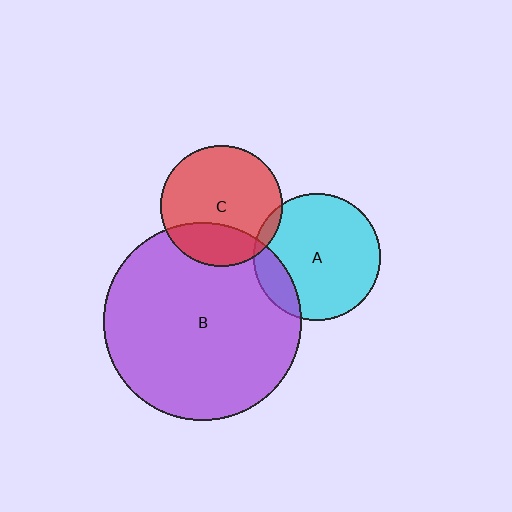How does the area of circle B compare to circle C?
Approximately 2.7 times.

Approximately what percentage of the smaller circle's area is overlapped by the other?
Approximately 15%.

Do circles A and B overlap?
Yes.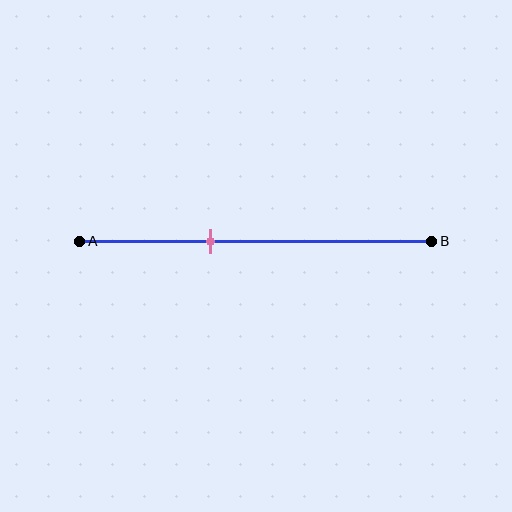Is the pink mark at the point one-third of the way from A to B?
No, the mark is at about 35% from A, not at the 33% one-third point.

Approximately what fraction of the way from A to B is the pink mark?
The pink mark is approximately 35% of the way from A to B.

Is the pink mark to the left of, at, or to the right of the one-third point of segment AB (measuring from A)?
The pink mark is to the right of the one-third point of segment AB.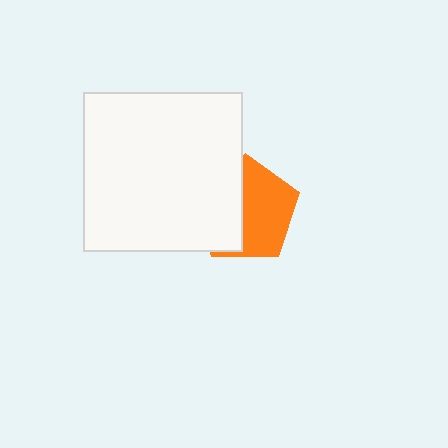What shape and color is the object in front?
The object in front is a white square.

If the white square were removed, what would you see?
You would see the complete orange pentagon.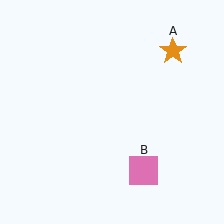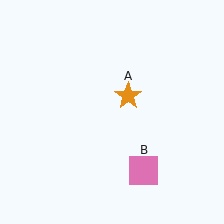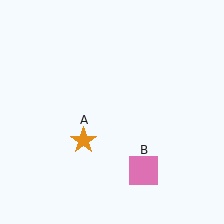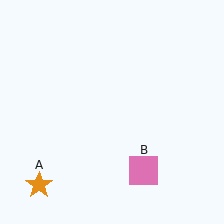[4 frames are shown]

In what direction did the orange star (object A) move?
The orange star (object A) moved down and to the left.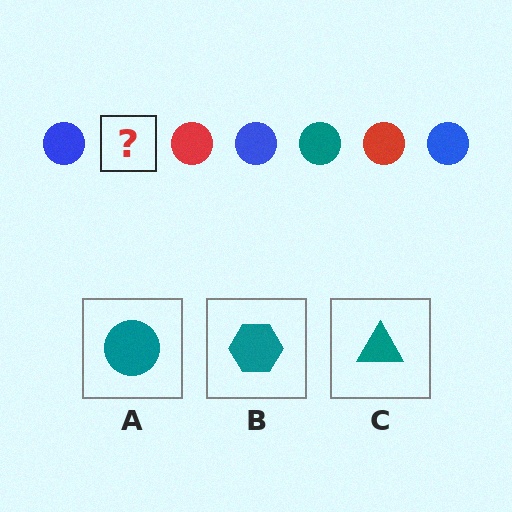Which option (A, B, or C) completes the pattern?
A.